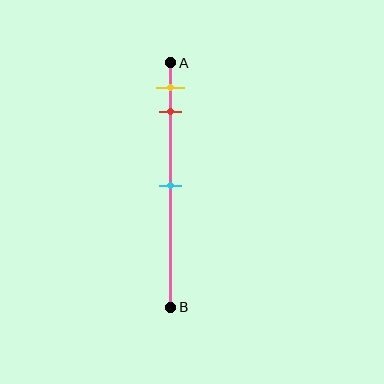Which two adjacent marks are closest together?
The yellow and red marks are the closest adjacent pair.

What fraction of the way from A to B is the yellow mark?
The yellow mark is approximately 10% (0.1) of the way from A to B.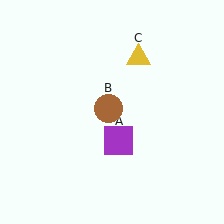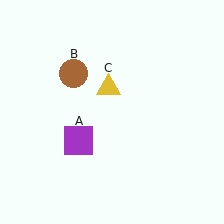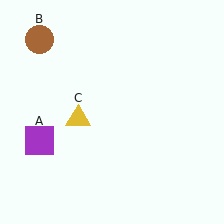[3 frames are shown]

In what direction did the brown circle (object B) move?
The brown circle (object B) moved up and to the left.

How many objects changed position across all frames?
3 objects changed position: purple square (object A), brown circle (object B), yellow triangle (object C).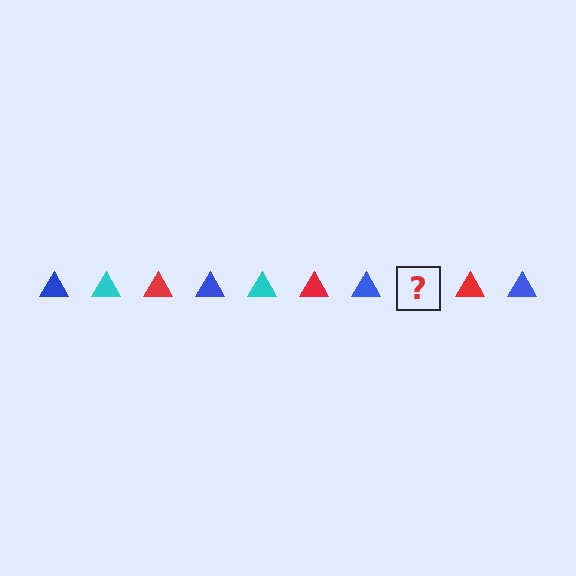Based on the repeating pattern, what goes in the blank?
The blank should be a cyan triangle.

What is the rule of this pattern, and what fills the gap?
The rule is that the pattern cycles through blue, cyan, red triangles. The gap should be filled with a cyan triangle.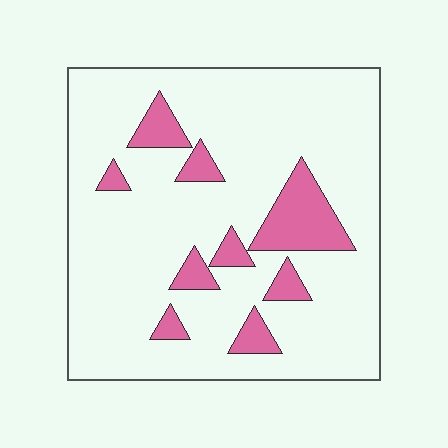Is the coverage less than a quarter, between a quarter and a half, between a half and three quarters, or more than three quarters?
Less than a quarter.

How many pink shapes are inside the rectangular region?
9.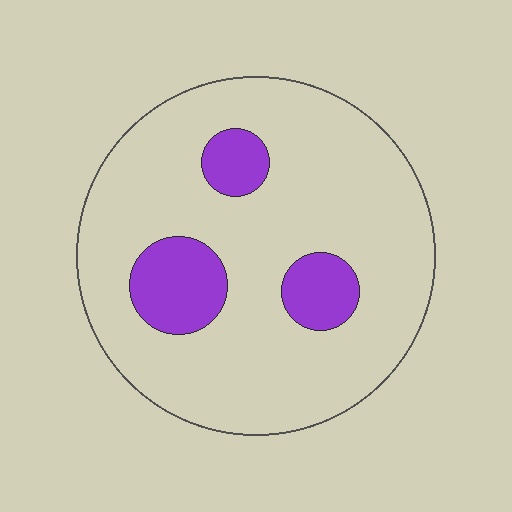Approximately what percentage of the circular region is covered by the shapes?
Approximately 15%.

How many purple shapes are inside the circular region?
3.